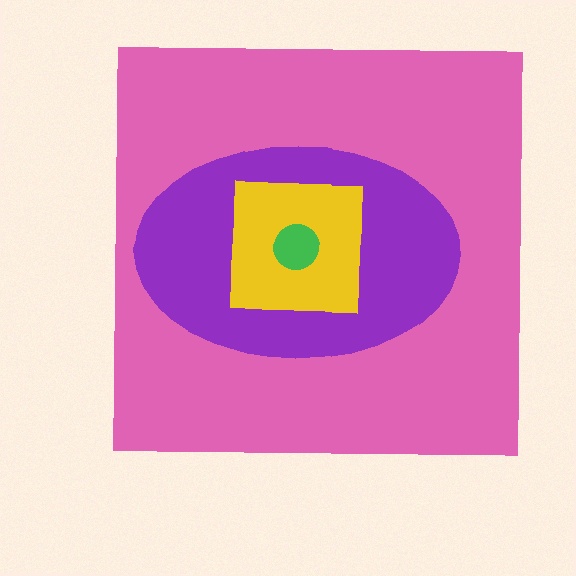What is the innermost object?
The green circle.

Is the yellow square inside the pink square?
Yes.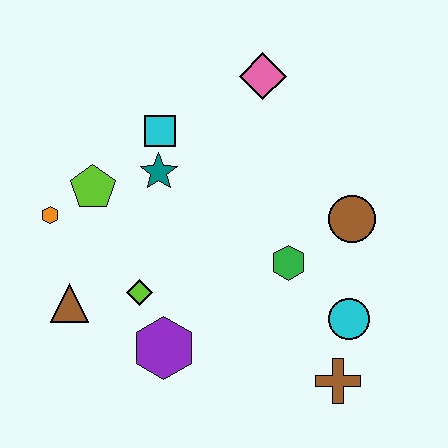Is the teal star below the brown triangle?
No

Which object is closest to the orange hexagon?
The lime pentagon is closest to the orange hexagon.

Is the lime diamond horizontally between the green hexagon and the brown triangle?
Yes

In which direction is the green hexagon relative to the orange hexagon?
The green hexagon is to the right of the orange hexagon.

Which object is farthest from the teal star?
The brown cross is farthest from the teal star.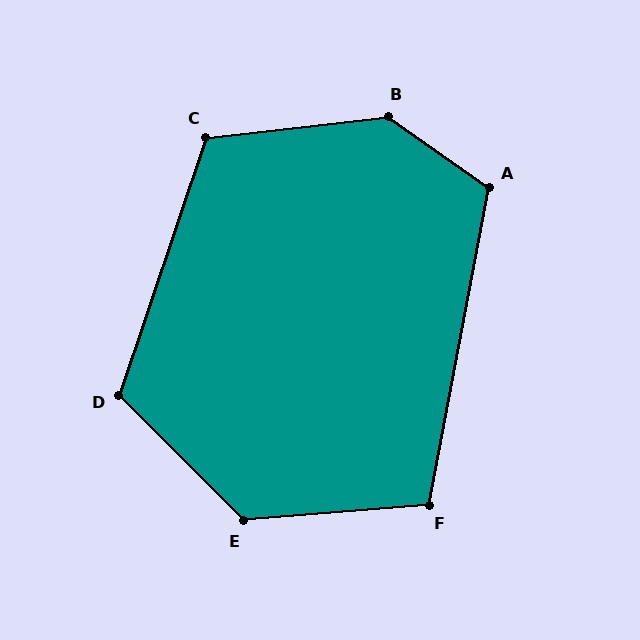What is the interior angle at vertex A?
Approximately 115 degrees (obtuse).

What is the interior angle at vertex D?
Approximately 117 degrees (obtuse).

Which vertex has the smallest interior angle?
F, at approximately 106 degrees.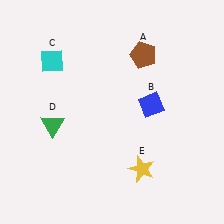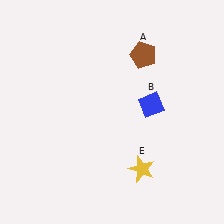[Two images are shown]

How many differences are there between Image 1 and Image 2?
There are 2 differences between the two images.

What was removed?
The cyan diamond (C), the green triangle (D) were removed in Image 2.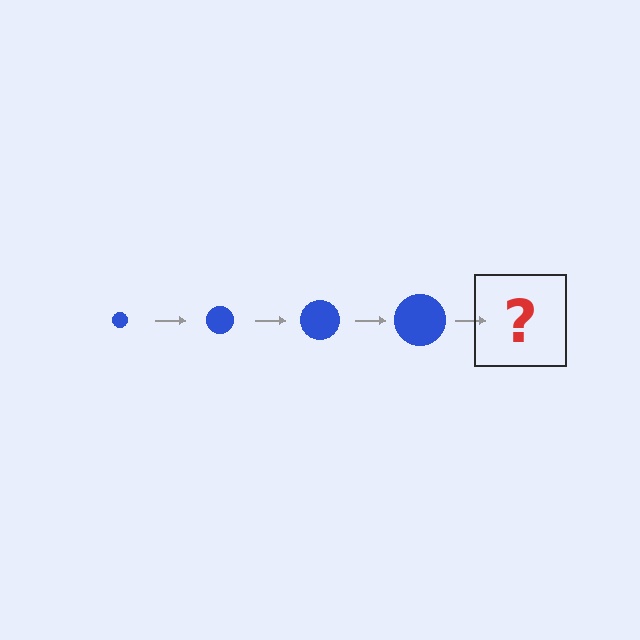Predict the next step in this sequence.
The next step is a blue circle, larger than the previous one.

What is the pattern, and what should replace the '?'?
The pattern is that the circle gets progressively larger each step. The '?' should be a blue circle, larger than the previous one.